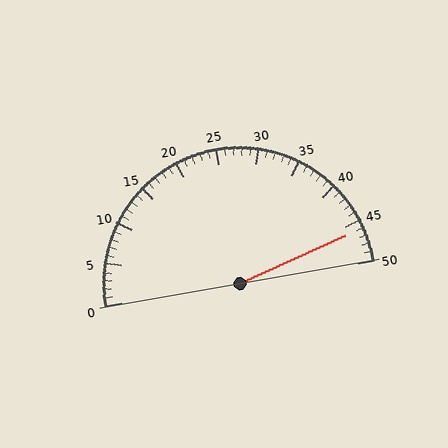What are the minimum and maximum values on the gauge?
The gauge ranges from 0 to 50.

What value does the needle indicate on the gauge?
The needle indicates approximately 46.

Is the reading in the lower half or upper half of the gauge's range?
The reading is in the upper half of the range (0 to 50).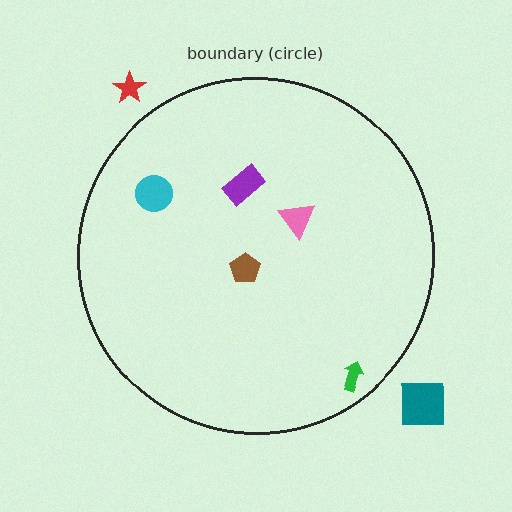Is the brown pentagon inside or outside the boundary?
Inside.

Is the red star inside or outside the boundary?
Outside.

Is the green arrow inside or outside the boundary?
Inside.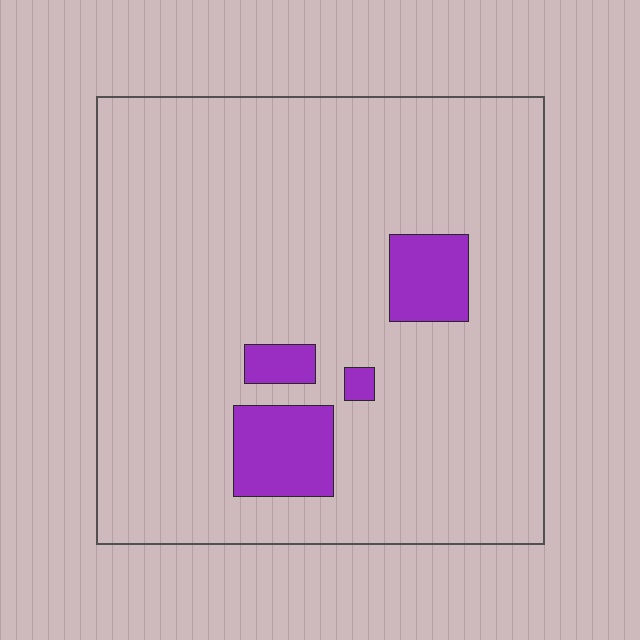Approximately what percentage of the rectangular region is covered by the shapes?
Approximately 10%.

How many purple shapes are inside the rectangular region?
4.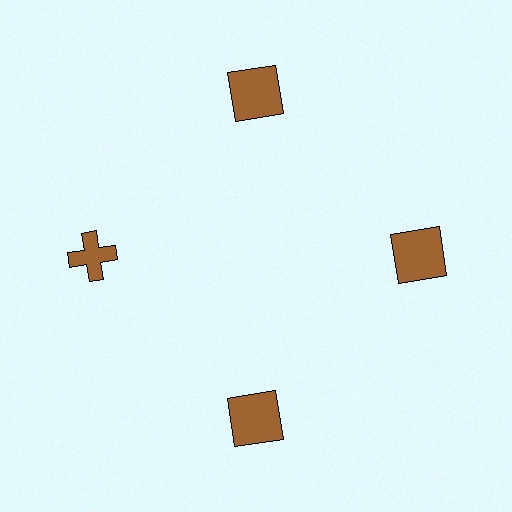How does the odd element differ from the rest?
It has a different shape: cross instead of square.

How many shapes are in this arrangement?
There are 4 shapes arranged in a ring pattern.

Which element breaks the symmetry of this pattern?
The brown cross at roughly the 9 o'clock position breaks the symmetry. All other shapes are brown squares.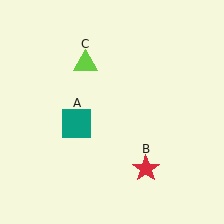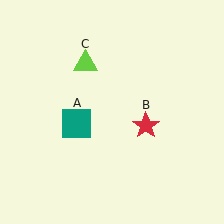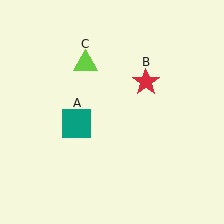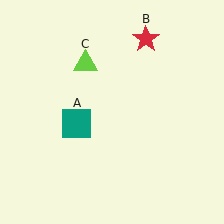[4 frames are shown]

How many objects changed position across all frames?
1 object changed position: red star (object B).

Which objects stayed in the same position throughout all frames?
Teal square (object A) and lime triangle (object C) remained stationary.